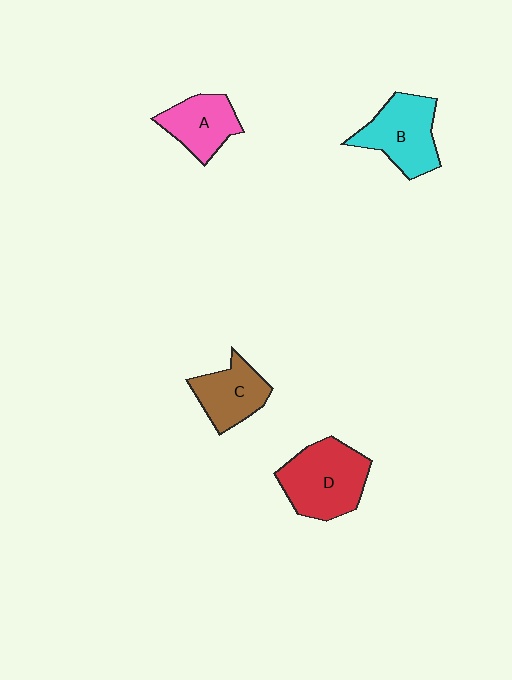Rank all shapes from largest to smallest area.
From largest to smallest: D (red), B (cyan), C (brown), A (pink).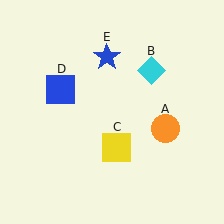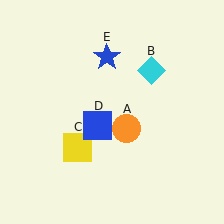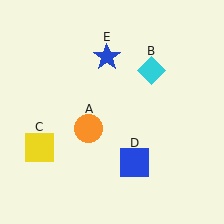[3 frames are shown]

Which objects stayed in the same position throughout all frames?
Cyan diamond (object B) and blue star (object E) remained stationary.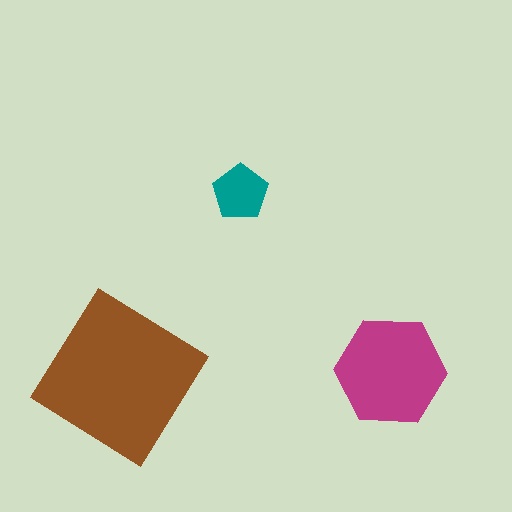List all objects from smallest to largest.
The teal pentagon, the magenta hexagon, the brown diamond.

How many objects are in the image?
There are 3 objects in the image.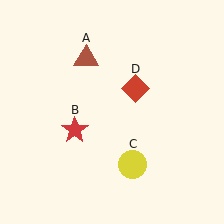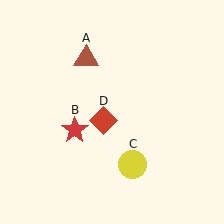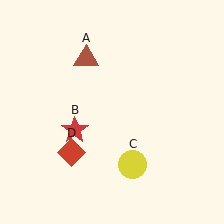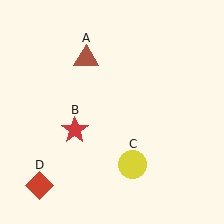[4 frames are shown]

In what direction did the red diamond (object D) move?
The red diamond (object D) moved down and to the left.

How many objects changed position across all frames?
1 object changed position: red diamond (object D).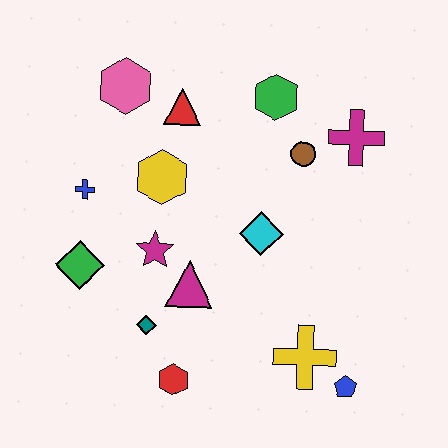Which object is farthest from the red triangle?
The blue pentagon is farthest from the red triangle.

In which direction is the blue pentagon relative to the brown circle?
The blue pentagon is below the brown circle.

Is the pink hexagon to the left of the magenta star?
Yes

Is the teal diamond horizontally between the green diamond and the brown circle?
Yes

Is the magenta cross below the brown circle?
No